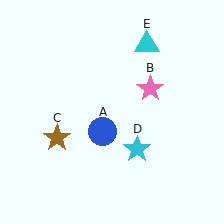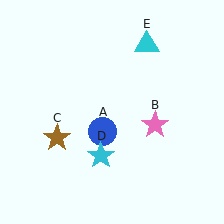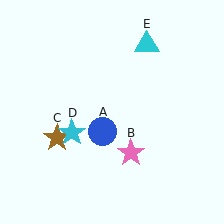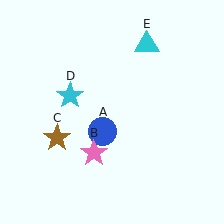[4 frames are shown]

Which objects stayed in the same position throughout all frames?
Blue circle (object A) and brown star (object C) and cyan triangle (object E) remained stationary.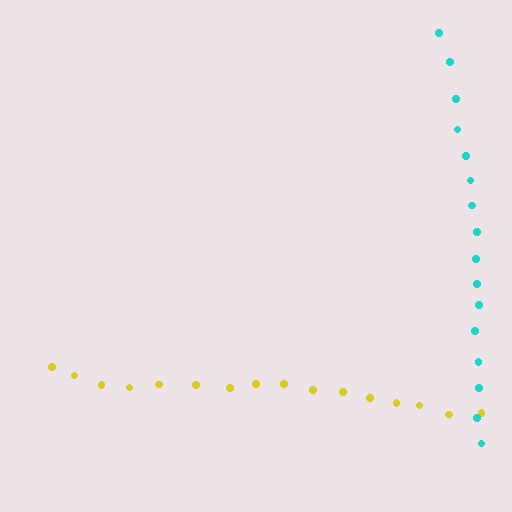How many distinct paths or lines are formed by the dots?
There are 2 distinct paths.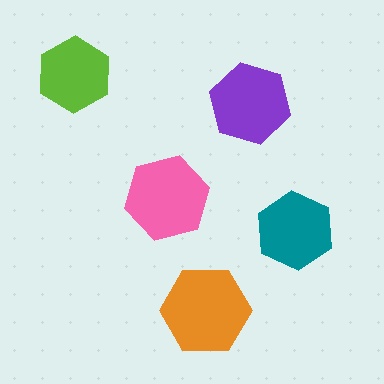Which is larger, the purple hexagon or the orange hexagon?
The orange one.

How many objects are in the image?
There are 5 objects in the image.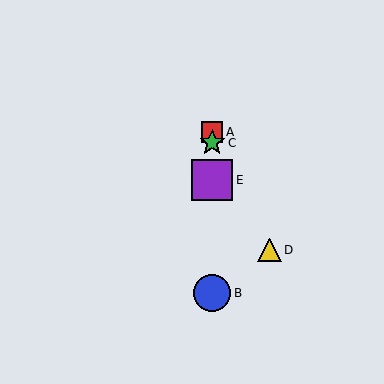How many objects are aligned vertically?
4 objects (A, B, C, E) are aligned vertically.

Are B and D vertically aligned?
No, B is at x≈212 and D is at x≈270.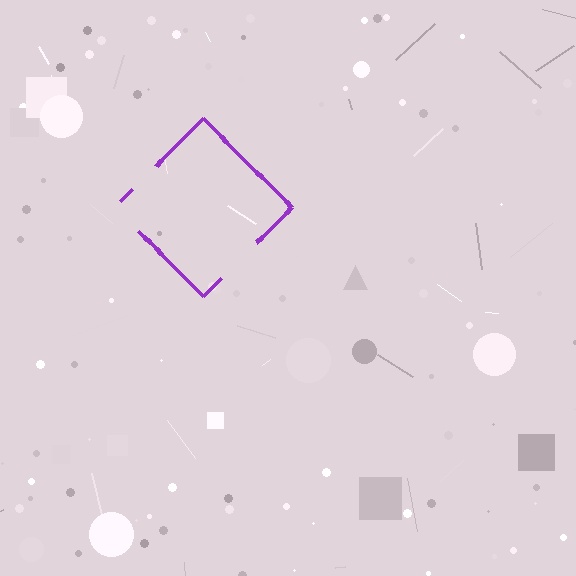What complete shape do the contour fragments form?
The contour fragments form a diamond.